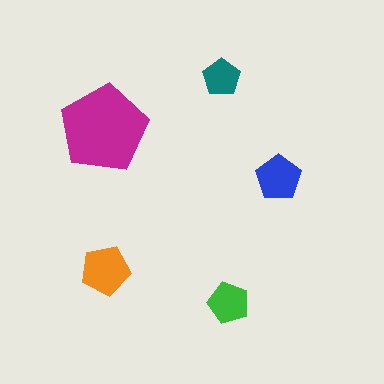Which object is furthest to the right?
The blue pentagon is rightmost.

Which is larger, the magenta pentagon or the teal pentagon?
The magenta one.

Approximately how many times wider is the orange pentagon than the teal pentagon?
About 1.5 times wider.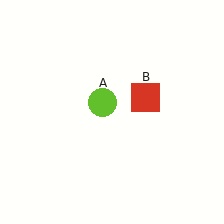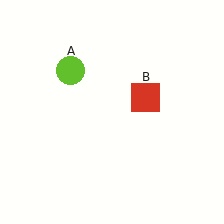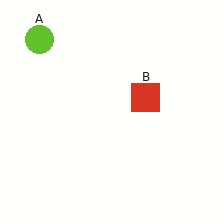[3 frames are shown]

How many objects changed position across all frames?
1 object changed position: lime circle (object A).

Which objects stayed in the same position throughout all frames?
Red square (object B) remained stationary.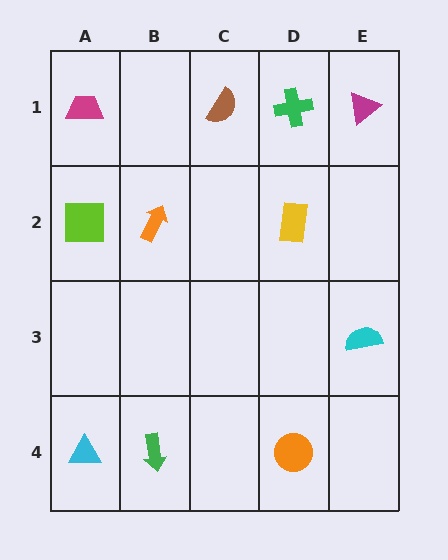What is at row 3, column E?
A cyan semicircle.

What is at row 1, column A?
A magenta trapezoid.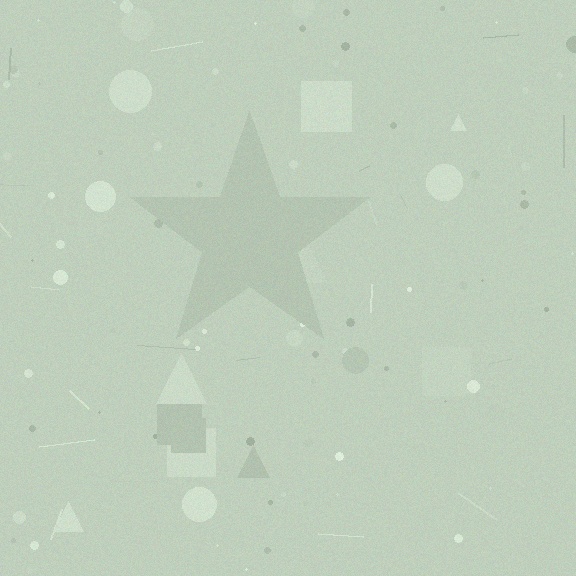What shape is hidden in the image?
A star is hidden in the image.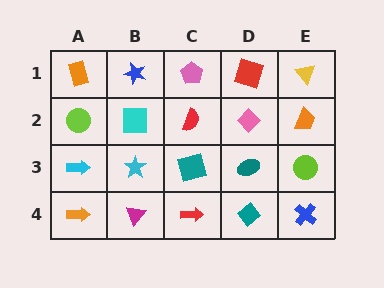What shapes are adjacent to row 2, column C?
A pink pentagon (row 1, column C), a teal square (row 3, column C), a cyan square (row 2, column B), a pink diamond (row 2, column D).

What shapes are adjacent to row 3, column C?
A red semicircle (row 2, column C), a red arrow (row 4, column C), a cyan star (row 3, column B), a teal ellipse (row 3, column D).